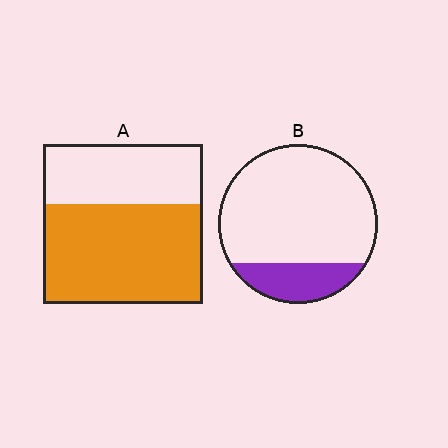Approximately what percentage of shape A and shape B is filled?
A is approximately 60% and B is approximately 20%.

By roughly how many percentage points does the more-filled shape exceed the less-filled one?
By roughly 40 percentage points (A over B).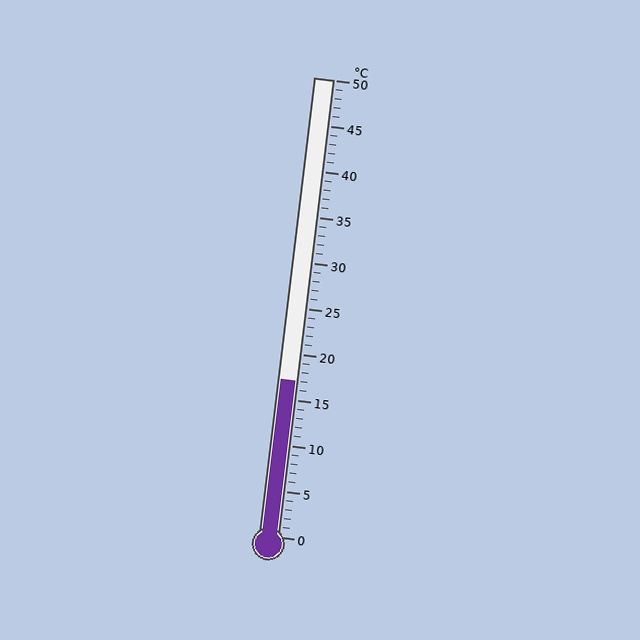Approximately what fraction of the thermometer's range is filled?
The thermometer is filled to approximately 35% of its range.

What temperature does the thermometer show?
The thermometer shows approximately 17°C.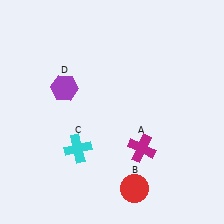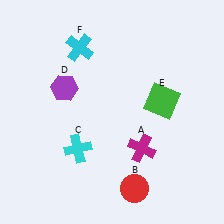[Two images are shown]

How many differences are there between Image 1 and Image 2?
There are 2 differences between the two images.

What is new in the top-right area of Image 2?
A green square (E) was added in the top-right area of Image 2.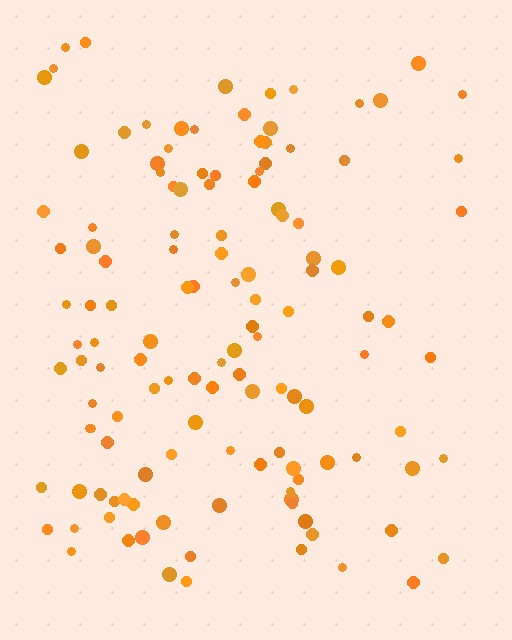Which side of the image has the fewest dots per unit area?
The right.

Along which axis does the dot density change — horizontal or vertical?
Horizontal.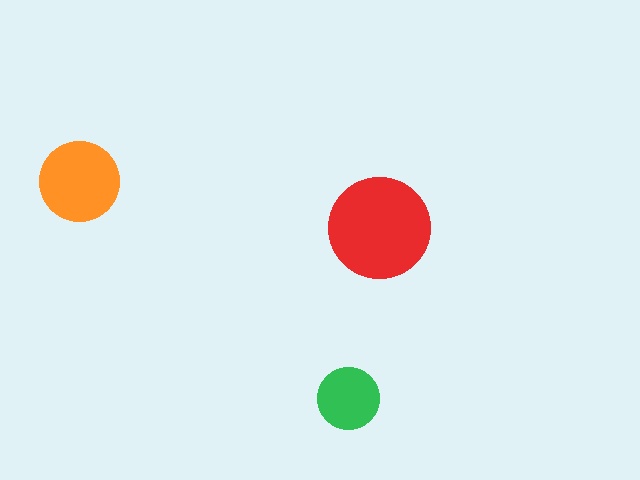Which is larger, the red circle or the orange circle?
The red one.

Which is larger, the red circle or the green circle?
The red one.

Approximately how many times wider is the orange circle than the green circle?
About 1.5 times wider.